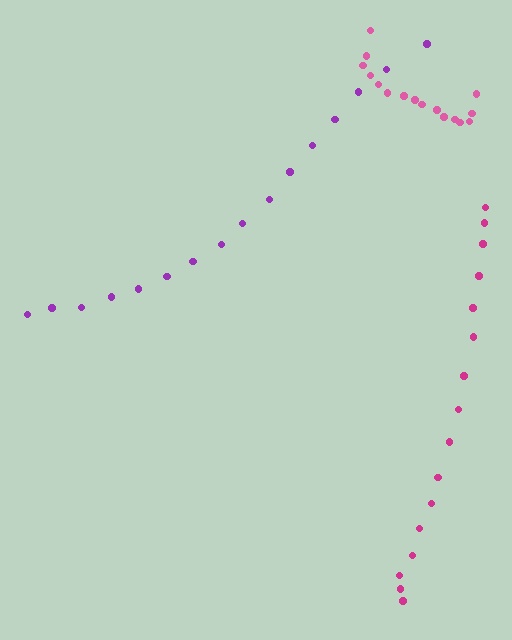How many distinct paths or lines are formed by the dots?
There are 3 distinct paths.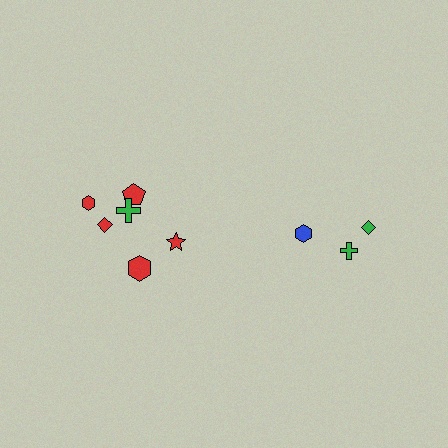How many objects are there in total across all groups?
There are 9 objects.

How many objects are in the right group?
There are 3 objects.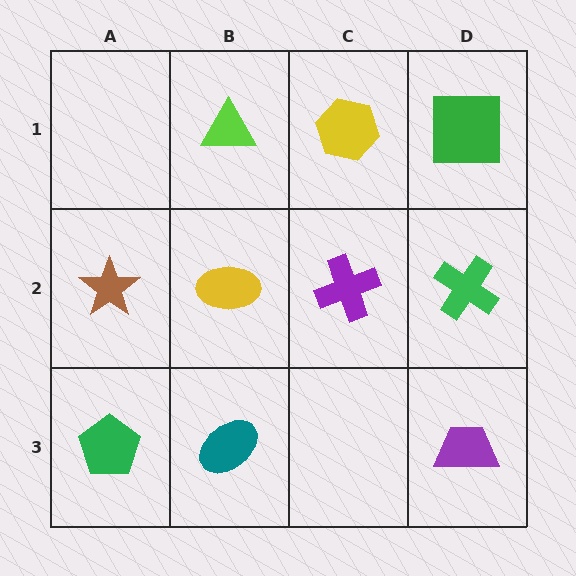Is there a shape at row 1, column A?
No, that cell is empty.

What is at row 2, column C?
A purple cross.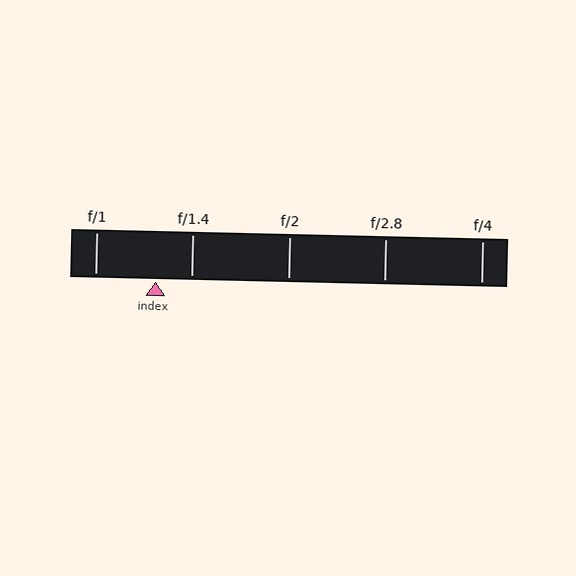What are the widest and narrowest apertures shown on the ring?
The widest aperture shown is f/1 and the narrowest is f/4.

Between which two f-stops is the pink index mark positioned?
The index mark is between f/1 and f/1.4.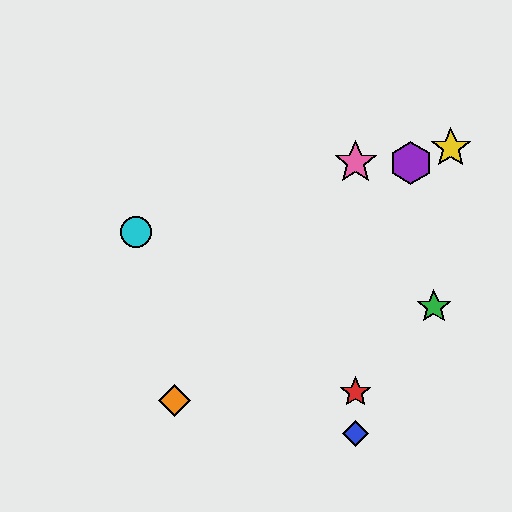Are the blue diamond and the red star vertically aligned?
Yes, both are at x≈356.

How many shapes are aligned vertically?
3 shapes (the red star, the blue diamond, the pink star) are aligned vertically.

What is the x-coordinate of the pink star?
The pink star is at x≈356.